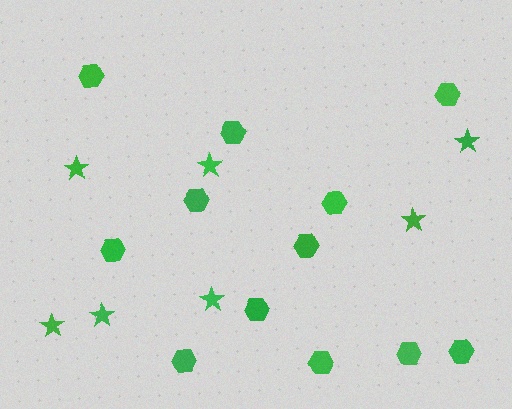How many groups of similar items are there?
There are 2 groups: one group of stars (7) and one group of hexagons (12).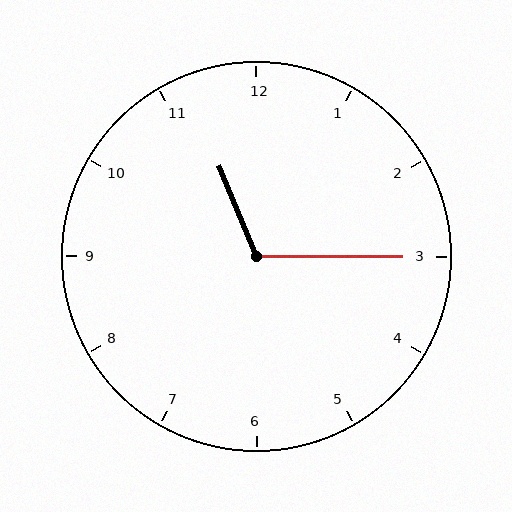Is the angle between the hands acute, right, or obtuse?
It is obtuse.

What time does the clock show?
11:15.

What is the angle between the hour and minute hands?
Approximately 112 degrees.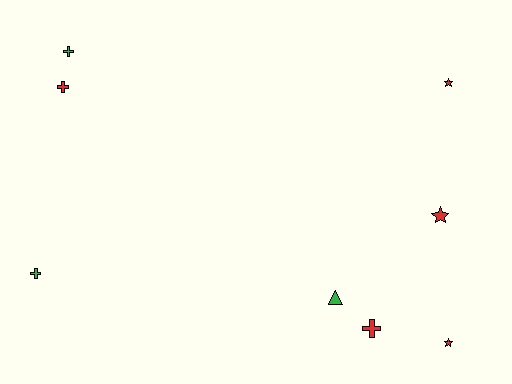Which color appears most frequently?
Red, with 5 objects.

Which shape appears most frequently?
Cross, with 4 objects.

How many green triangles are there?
There is 1 green triangle.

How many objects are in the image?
There are 8 objects.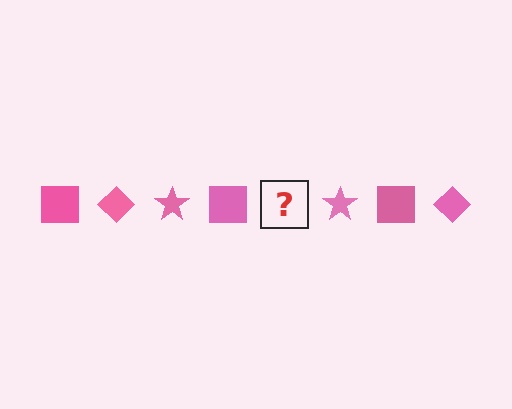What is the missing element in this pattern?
The missing element is a pink diamond.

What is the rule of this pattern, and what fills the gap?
The rule is that the pattern cycles through square, diamond, star shapes in pink. The gap should be filled with a pink diamond.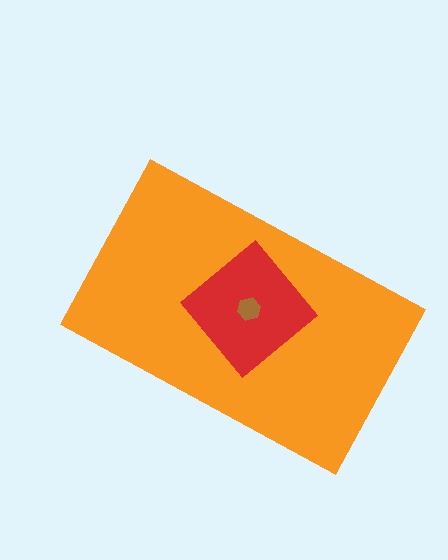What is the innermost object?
The brown hexagon.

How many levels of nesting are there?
3.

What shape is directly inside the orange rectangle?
The red diamond.